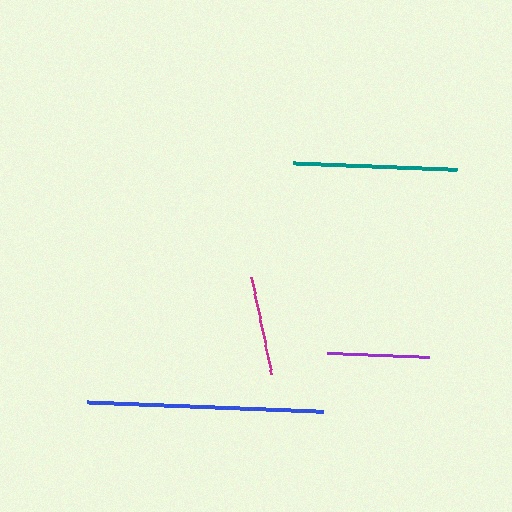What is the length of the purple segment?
The purple segment is approximately 102 pixels long.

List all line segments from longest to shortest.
From longest to shortest: blue, teal, purple, magenta.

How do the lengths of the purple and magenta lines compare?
The purple and magenta lines are approximately the same length.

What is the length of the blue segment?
The blue segment is approximately 236 pixels long.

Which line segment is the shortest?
The magenta line is the shortest at approximately 99 pixels.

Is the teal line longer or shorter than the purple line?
The teal line is longer than the purple line.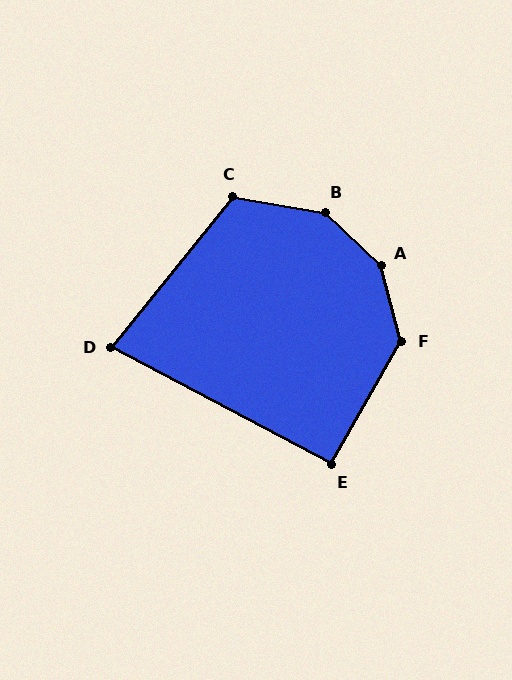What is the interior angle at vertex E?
Approximately 92 degrees (approximately right).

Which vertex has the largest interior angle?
A, at approximately 149 degrees.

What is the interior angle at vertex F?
Approximately 135 degrees (obtuse).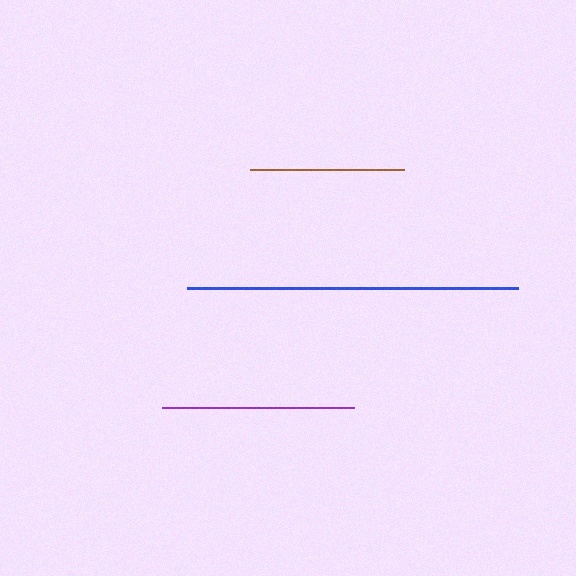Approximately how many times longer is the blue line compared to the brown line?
The blue line is approximately 2.2 times the length of the brown line.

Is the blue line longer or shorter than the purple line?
The blue line is longer than the purple line.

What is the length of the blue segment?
The blue segment is approximately 332 pixels long.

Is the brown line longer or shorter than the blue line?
The blue line is longer than the brown line.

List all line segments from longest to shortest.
From longest to shortest: blue, purple, brown.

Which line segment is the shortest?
The brown line is the shortest at approximately 154 pixels.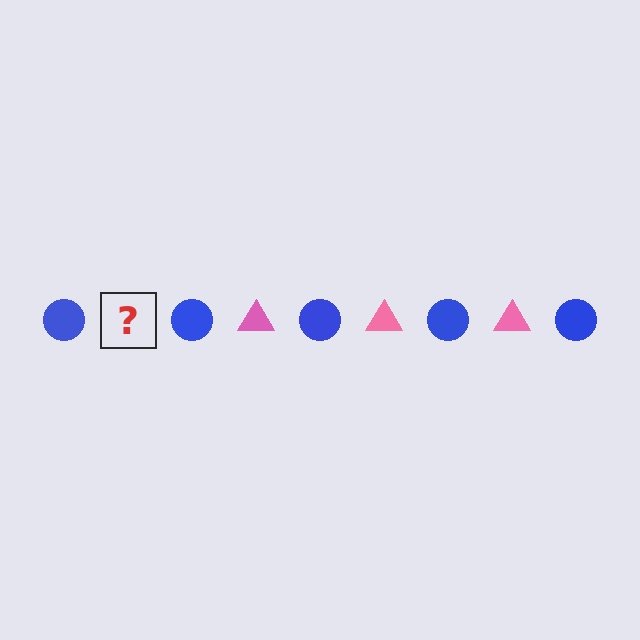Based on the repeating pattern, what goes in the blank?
The blank should be a pink triangle.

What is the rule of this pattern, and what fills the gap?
The rule is that the pattern alternates between blue circle and pink triangle. The gap should be filled with a pink triangle.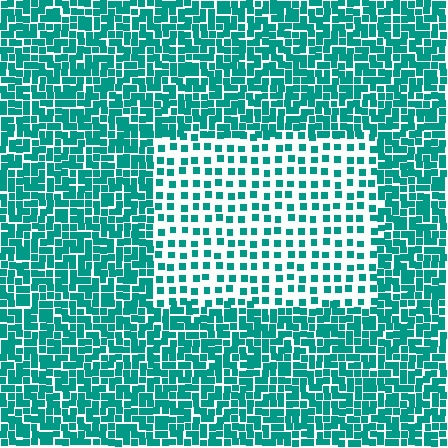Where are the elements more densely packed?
The elements are more densely packed outside the rectangle boundary.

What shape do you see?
I see a rectangle.